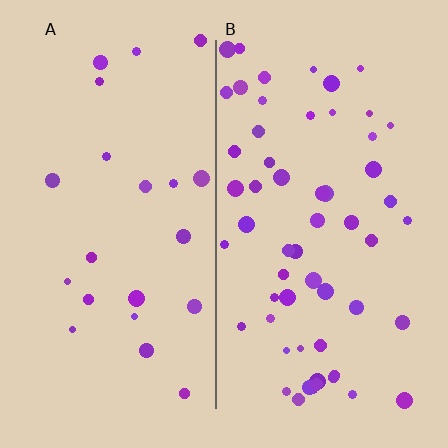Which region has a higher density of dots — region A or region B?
B (the right).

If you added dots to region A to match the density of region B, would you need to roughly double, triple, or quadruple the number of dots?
Approximately triple.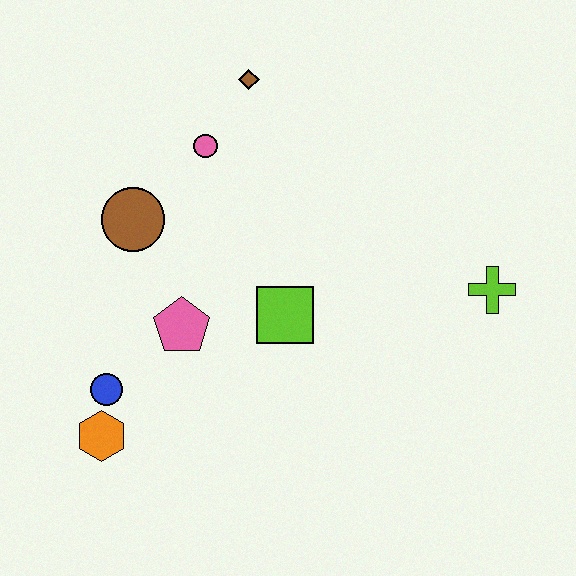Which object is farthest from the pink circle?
The lime cross is farthest from the pink circle.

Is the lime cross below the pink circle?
Yes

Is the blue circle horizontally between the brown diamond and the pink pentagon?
No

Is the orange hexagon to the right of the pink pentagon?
No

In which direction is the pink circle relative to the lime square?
The pink circle is above the lime square.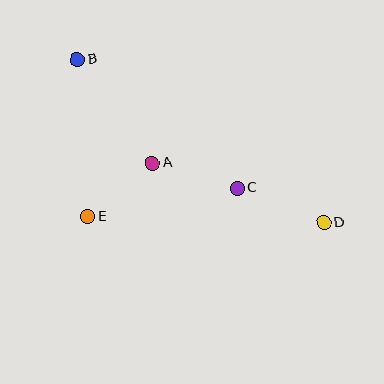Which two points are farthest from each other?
Points B and D are farthest from each other.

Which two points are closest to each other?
Points A and E are closest to each other.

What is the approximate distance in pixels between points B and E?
The distance between B and E is approximately 157 pixels.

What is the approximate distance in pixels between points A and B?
The distance between A and B is approximately 128 pixels.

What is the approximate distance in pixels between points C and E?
The distance between C and E is approximately 152 pixels.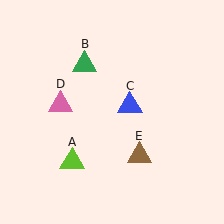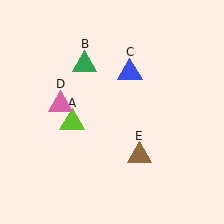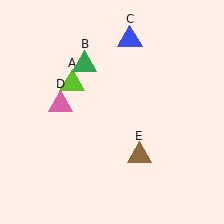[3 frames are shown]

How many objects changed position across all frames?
2 objects changed position: lime triangle (object A), blue triangle (object C).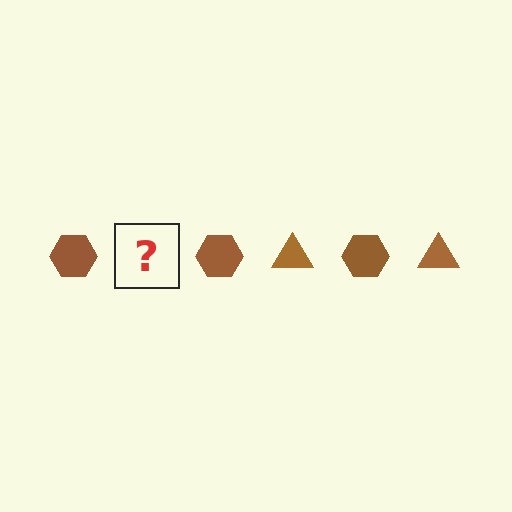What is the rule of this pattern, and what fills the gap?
The rule is that the pattern cycles through hexagon, triangle shapes in brown. The gap should be filled with a brown triangle.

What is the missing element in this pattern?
The missing element is a brown triangle.